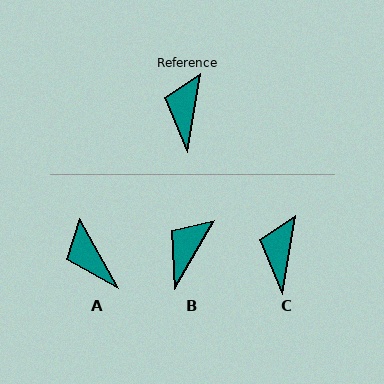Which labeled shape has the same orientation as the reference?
C.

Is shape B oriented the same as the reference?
No, it is off by about 21 degrees.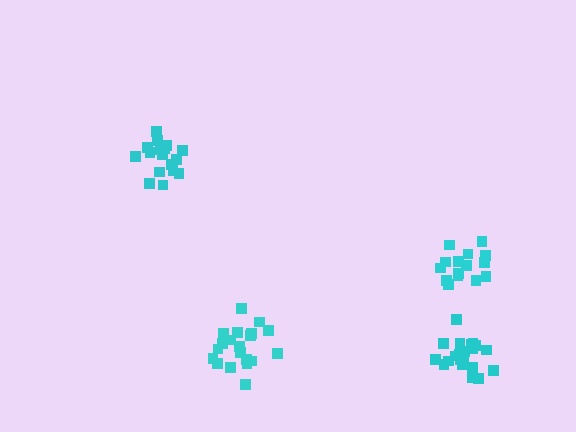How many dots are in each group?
Group 1: 18 dots, Group 2: 15 dots, Group 3: 21 dots, Group 4: 21 dots (75 total).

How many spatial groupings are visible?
There are 4 spatial groupings.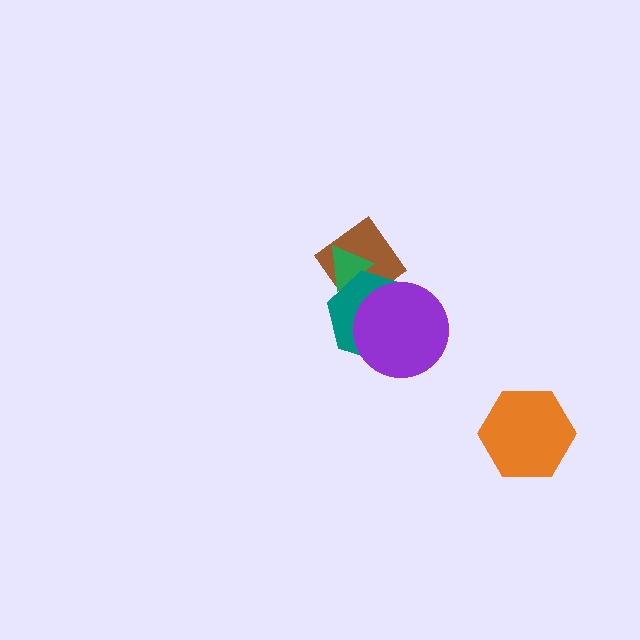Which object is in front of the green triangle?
The teal hexagon is in front of the green triangle.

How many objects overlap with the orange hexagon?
0 objects overlap with the orange hexagon.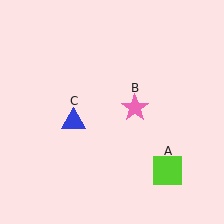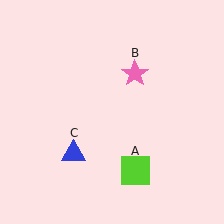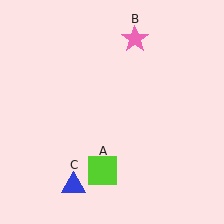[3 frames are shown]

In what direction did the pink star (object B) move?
The pink star (object B) moved up.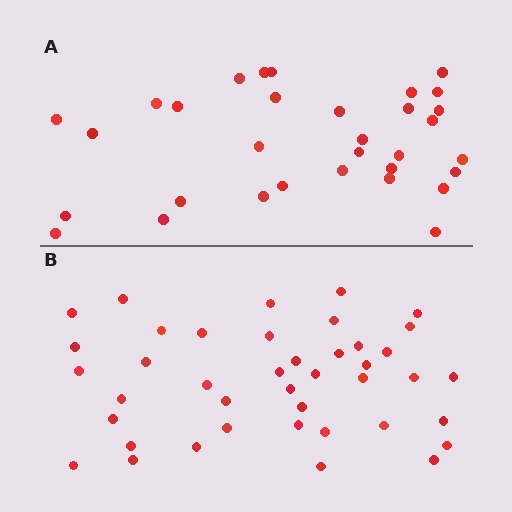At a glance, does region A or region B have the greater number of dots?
Region B (the bottom region) has more dots.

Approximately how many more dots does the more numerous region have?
Region B has roughly 8 or so more dots than region A.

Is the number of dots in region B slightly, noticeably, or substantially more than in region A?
Region B has noticeably more, but not dramatically so. The ratio is roughly 1.3 to 1.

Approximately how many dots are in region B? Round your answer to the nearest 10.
About 40 dots. (The exact count is 41, which rounds to 40.)